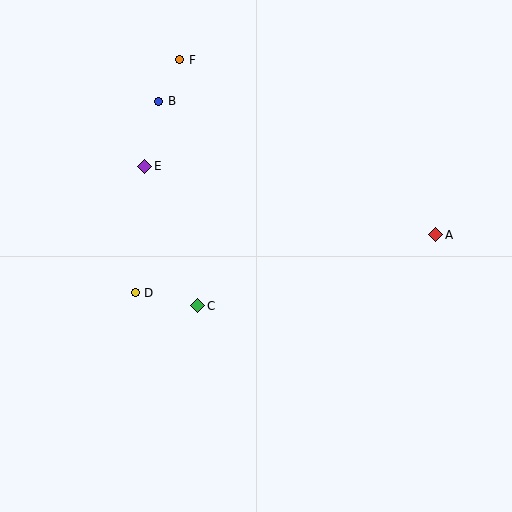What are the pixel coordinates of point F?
Point F is at (180, 60).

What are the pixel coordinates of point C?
Point C is at (198, 306).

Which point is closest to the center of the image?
Point C at (198, 306) is closest to the center.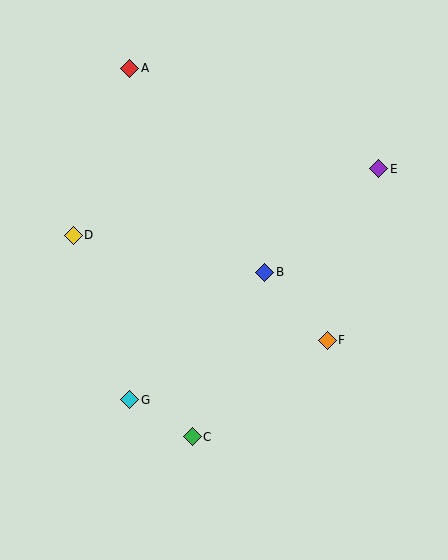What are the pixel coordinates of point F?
Point F is at (327, 340).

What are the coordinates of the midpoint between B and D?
The midpoint between B and D is at (169, 254).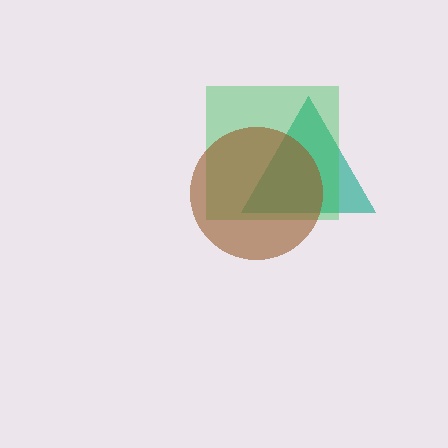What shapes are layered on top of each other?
The layered shapes are: a teal triangle, a green square, a brown circle.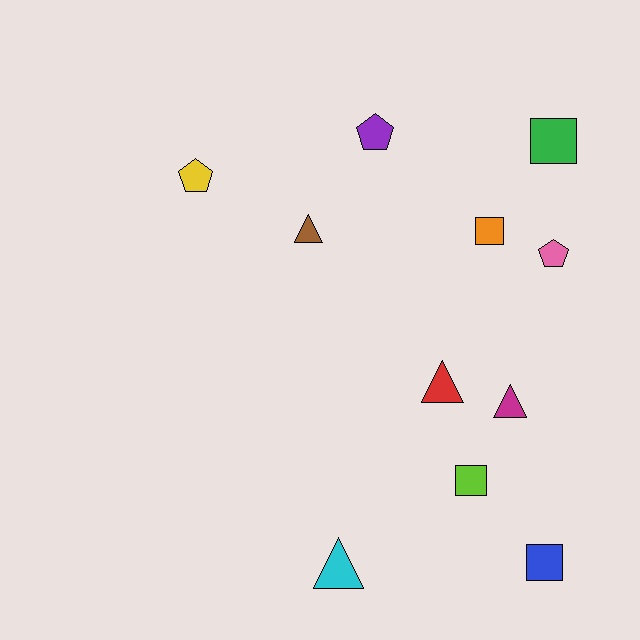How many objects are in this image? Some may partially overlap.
There are 11 objects.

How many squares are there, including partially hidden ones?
There are 4 squares.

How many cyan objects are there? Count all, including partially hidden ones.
There is 1 cyan object.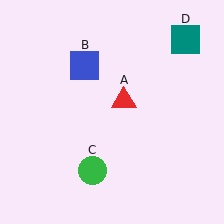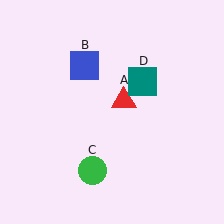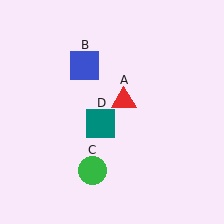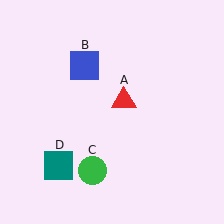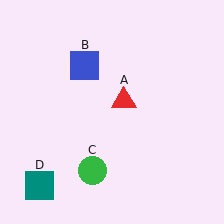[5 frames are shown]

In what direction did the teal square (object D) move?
The teal square (object D) moved down and to the left.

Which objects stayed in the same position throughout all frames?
Red triangle (object A) and blue square (object B) and green circle (object C) remained stationary.